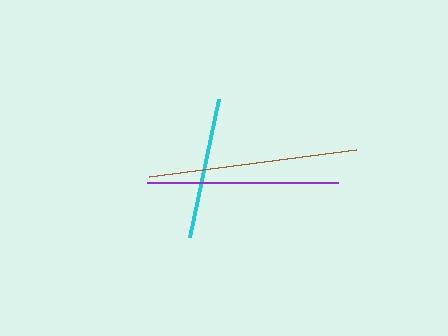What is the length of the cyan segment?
The cyan segment is approximately 141 pixels long.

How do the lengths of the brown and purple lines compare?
The brown and purple lines are approximately the same length.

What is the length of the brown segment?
The brown segment is approximately 209 pixels long.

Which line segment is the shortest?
The cyan line is the shortest at approximately 141 pixels.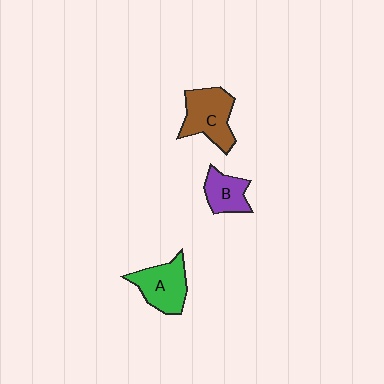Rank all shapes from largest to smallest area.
From largest to smallest: C (brown), A (green), B (purple).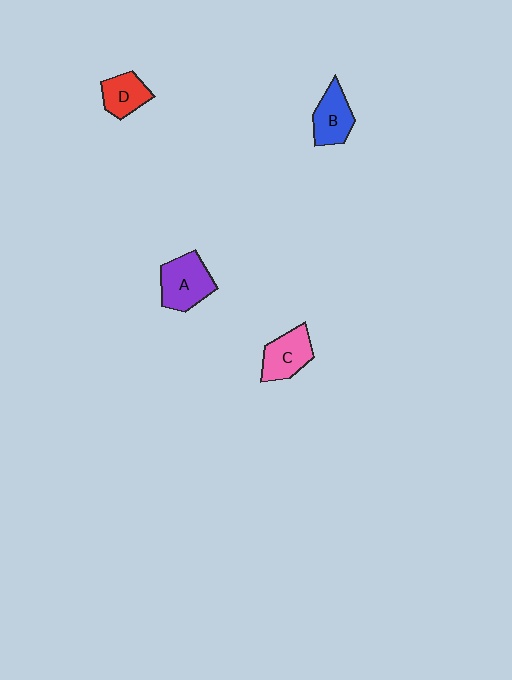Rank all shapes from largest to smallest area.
From largest to smallest: A (purple), C (pink), B (blue), D (red).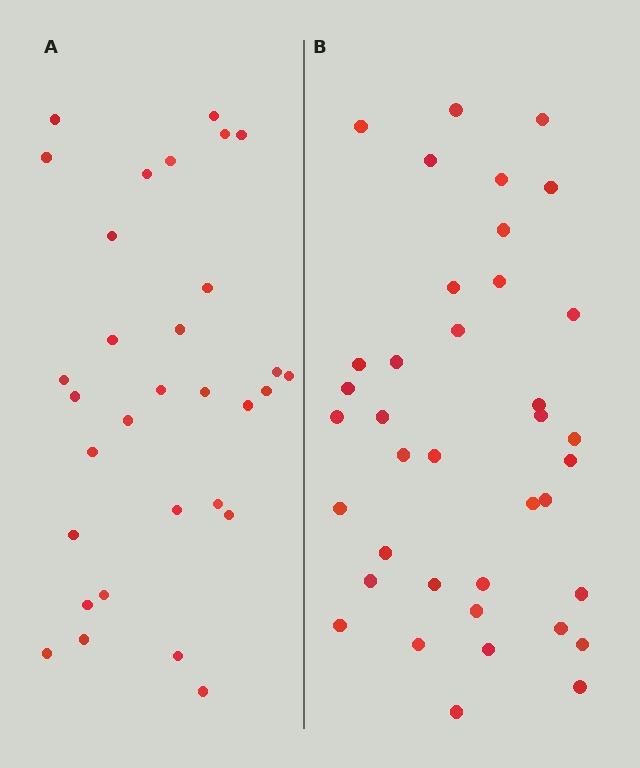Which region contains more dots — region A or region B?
Region B (the right region) has more dots.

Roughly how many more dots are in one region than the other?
Region B has roughly 8 or so more dots than region A.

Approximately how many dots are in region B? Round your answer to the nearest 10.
About 40 dots. (The exact count is 38, which rounds to 40.)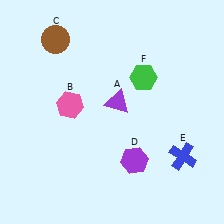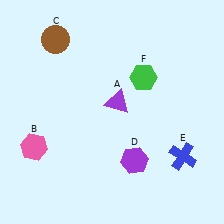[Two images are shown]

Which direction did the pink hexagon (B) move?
The pink hexagon (B) moved down.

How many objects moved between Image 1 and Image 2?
1 object moved between the two images.